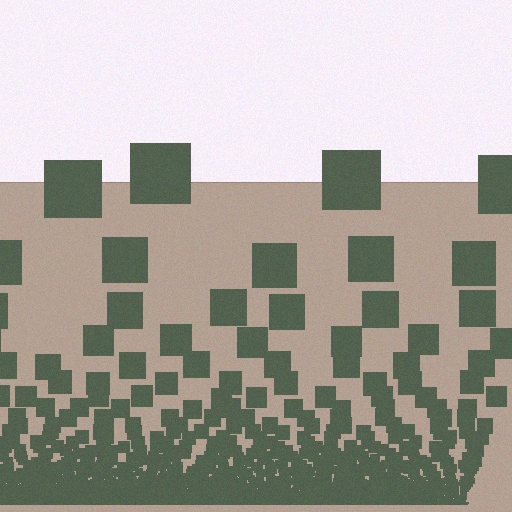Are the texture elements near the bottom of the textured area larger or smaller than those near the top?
Smaller. The gradient is inverted — elements near the bottom are smaller and denser.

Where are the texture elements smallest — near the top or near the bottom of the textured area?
Near the bottom.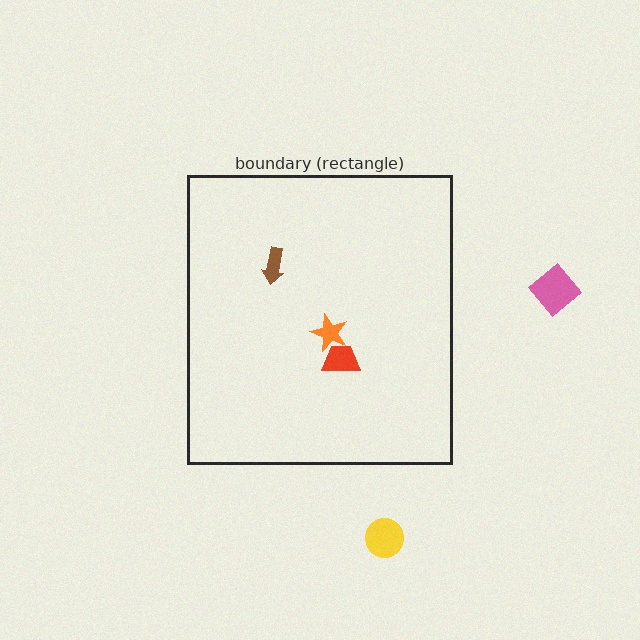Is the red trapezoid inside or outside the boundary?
Inside.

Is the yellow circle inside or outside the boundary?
Outside.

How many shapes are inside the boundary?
3 inside, 2 outside.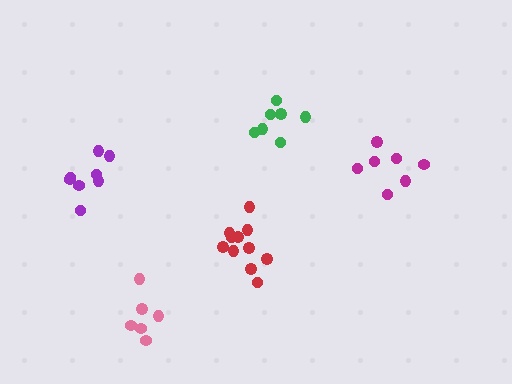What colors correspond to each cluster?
The clusters are colored: red, pink, purple, magenta, green.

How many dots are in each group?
Group 1: 11 dots, Group 2: 6 dots, Group 3: 8 dots, Group 4: 7 dots, Group 5: 7 dots (39 total).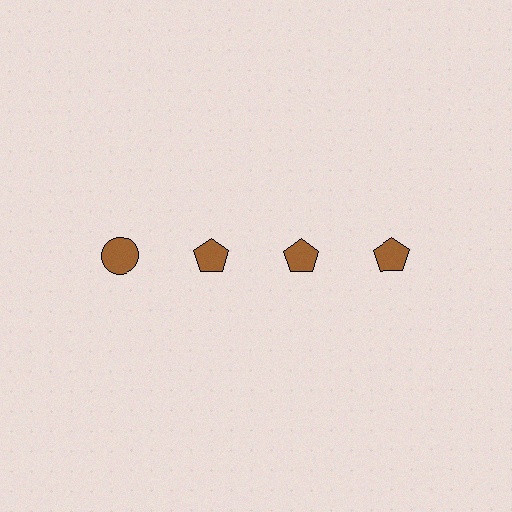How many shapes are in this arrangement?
There are 4 shapes arranged in a grid pattern.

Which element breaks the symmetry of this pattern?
The brown circle in the top row, leftmost column breaks the symmetry. All other shapes are brown pentagons.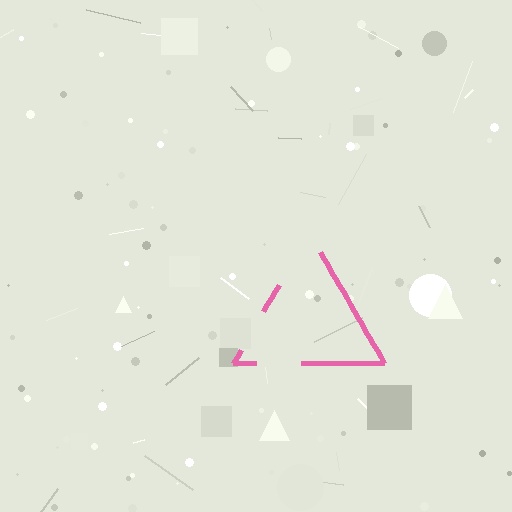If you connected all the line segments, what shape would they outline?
They would outline a triangle.